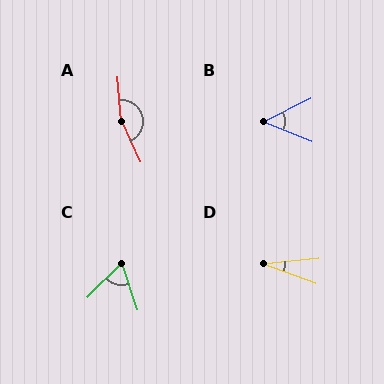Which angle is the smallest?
D, at approximately 26 degrees.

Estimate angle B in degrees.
Approximately 49 degrees.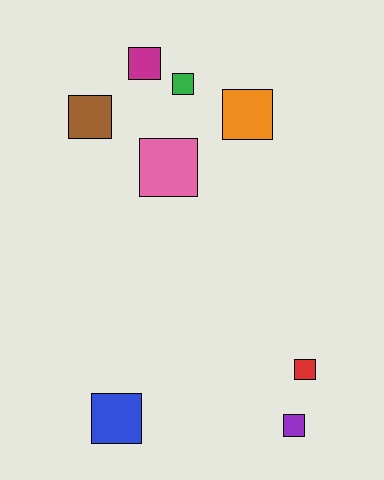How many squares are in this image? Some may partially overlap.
There are 8 squares.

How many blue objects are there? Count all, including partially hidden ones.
There is 1 blue object.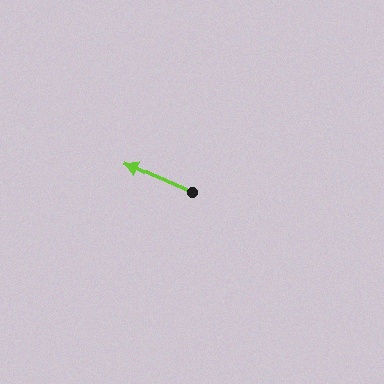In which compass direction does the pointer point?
Northwest.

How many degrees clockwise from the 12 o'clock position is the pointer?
Approximately 294 degrees.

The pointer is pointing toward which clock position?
Roughly 10 o'clock.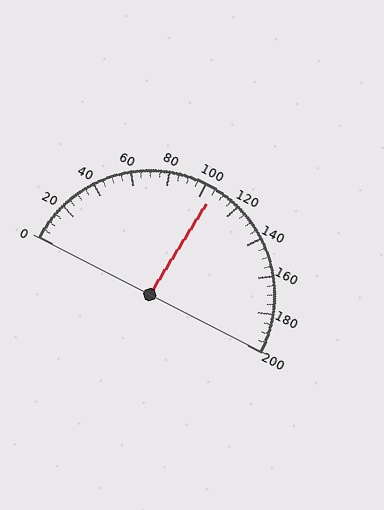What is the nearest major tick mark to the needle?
The nearest major tick mark is 100.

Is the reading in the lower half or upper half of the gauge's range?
The reading is in the upper half of the range (0 to 200).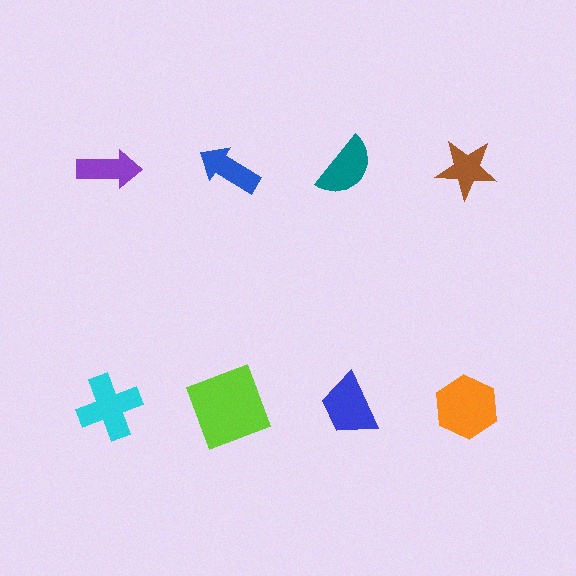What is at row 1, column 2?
A blue arrow.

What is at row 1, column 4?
A brown star.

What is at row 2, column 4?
An orange hexagon.